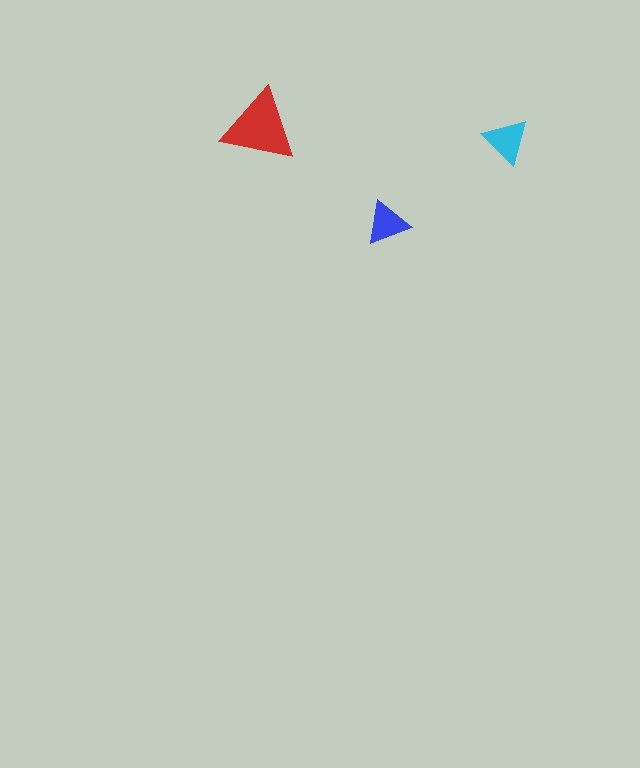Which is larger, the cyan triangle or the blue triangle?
The cyan one.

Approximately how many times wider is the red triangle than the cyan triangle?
About 1.5 times wider.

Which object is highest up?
The red triangle is topmost.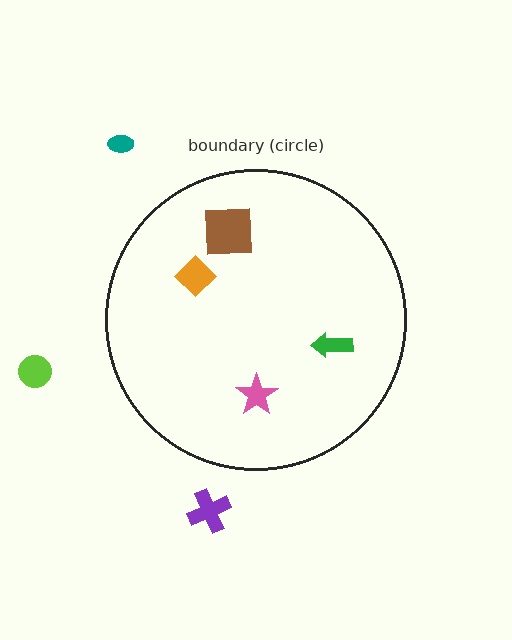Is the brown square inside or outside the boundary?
Inside.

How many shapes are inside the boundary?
4 inside, 3 outside.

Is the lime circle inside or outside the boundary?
Outside.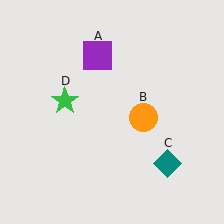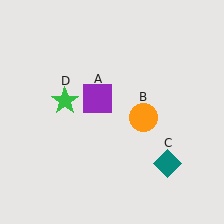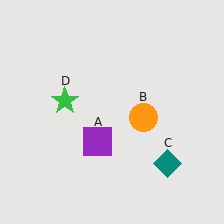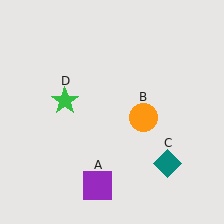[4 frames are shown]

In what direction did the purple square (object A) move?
The purple square (object A) moved down.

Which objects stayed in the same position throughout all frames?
Orange circle (object B) and teal diamond (object C) and green star (object D) remained stationary.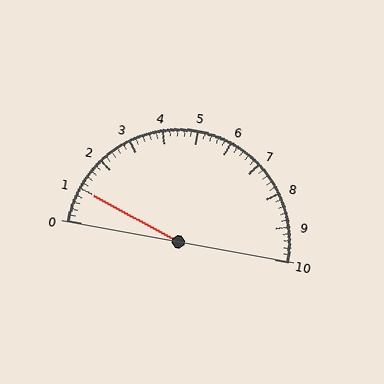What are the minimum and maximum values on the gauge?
The gauge ranges from 0 to 10.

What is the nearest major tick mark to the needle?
The nearest major tick mark is 1.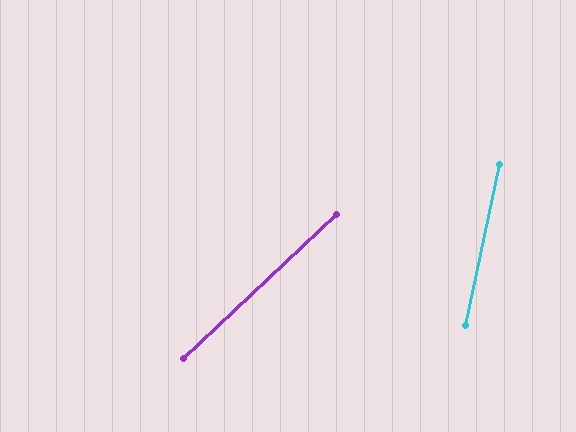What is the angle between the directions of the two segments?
Approximately 35 degrees.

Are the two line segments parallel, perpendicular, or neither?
Neither parallel nor perpendicular — they differ by about 35°.